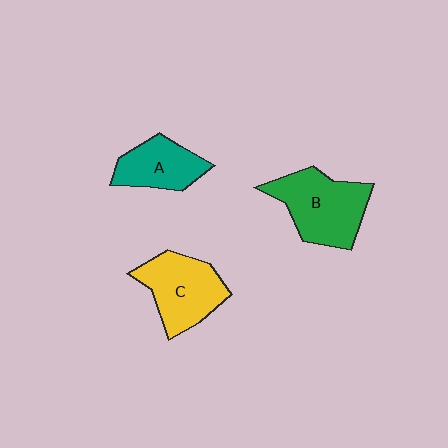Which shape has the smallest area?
Shape A (teal).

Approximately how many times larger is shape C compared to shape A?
Approximately 1.3 times.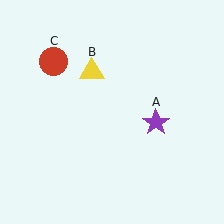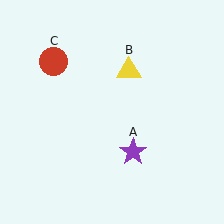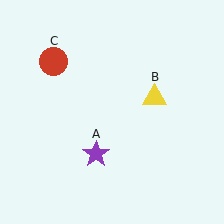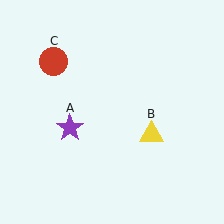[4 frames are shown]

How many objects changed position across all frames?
2 objects changed position: purple star (object A), yellow triangle (object B).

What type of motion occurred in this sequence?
The purple star (object A), yellow triangle (object B) rotated clockwise around the center of the scene.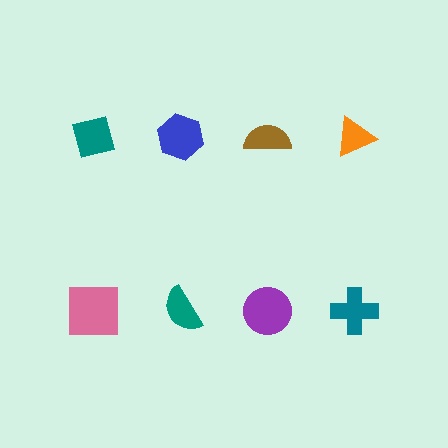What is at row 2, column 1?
A pink square.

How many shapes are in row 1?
4 shapes.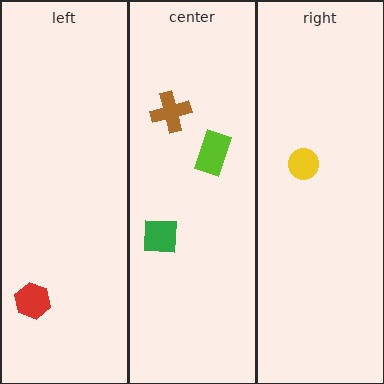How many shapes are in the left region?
1.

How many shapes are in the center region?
3.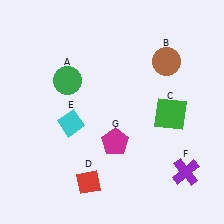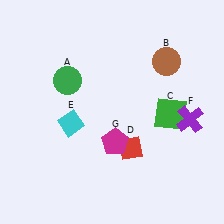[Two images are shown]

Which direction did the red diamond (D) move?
The red diamond (D) moved right.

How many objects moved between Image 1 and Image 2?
2 objects moved between the two images.